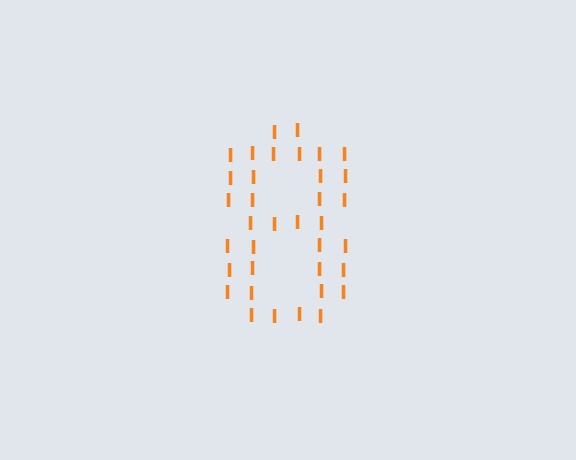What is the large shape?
The large shape is the digit 8.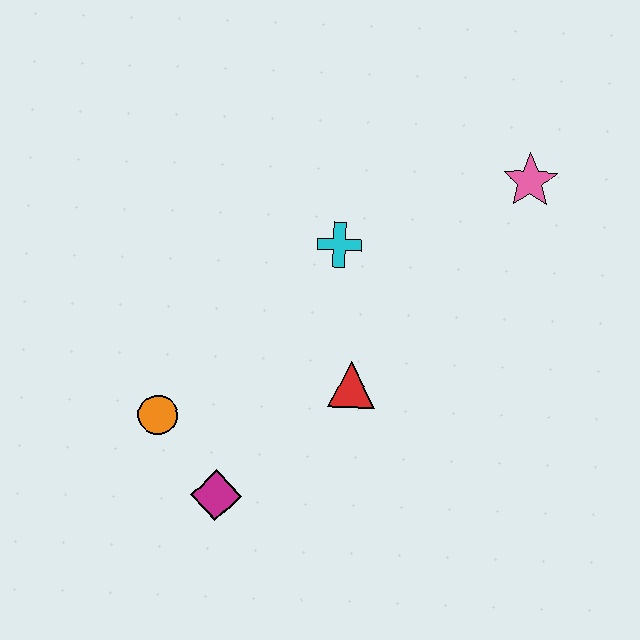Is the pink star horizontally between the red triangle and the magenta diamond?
No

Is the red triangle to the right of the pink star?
No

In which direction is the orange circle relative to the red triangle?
The orange circle is to the left of the red triangle.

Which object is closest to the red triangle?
The cyan cross is closest to the red triangle.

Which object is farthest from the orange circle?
The pink star is farthest from the orange circle.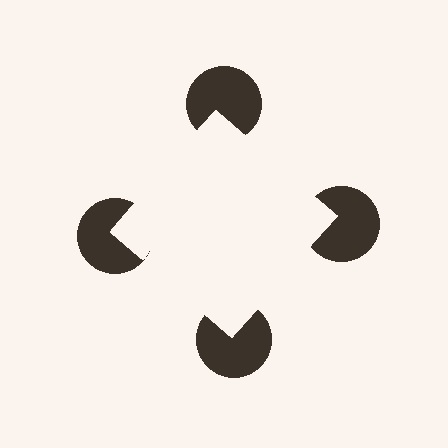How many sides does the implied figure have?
4 sides.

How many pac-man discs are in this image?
There are 4 — one at each vertex of the illusory square.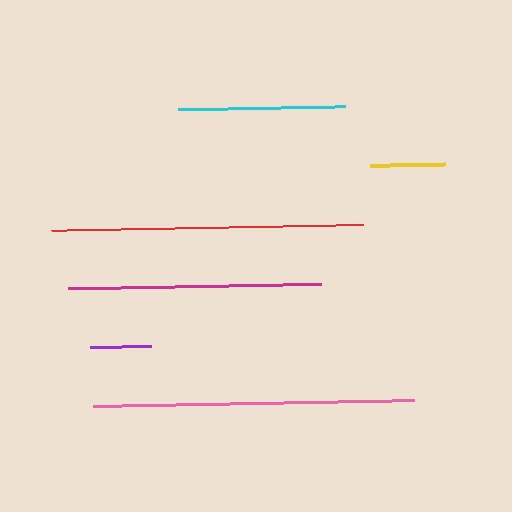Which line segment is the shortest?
The purple line is the shortest at approximately 61 pixels.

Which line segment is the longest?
The pink line is the longest at approximately 321 pixels.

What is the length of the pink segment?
The pink segment is approximately 321 pixels long.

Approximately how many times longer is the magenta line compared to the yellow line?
The magenta line is approximately 3.4 times the length of the yellow line.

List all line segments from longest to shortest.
From longest to shortest: pink, red, magenta, cyan, yellow, purple.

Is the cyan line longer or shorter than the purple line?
The cyan line is longer than the purple line.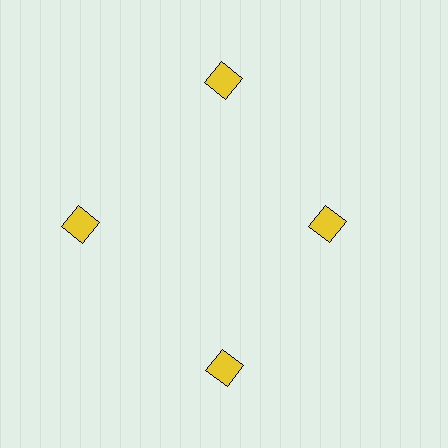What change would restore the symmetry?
The symmetry would be restored by moving it outward, back onto the ring so that all 4 squares sit at equal angles and equal distance from the center.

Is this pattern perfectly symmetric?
No. The 4 yellow squares are arranged in a ring, but one element near the 3 o'clock position is pulled inward toward the center, breaking the 4-fold rotational symmetry.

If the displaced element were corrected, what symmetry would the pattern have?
It would have 4-fold rotational symmetry — the pattern would map onto itself every 90 degrees.